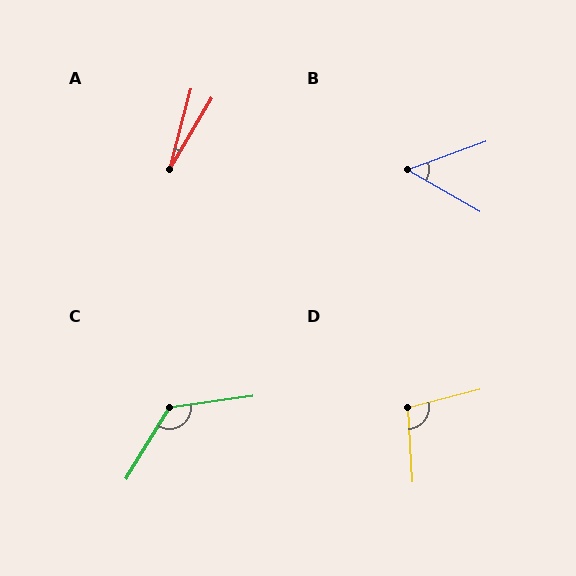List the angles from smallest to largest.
A (15°), B (50°), D (100°), C (129°).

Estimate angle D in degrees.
Approximately 100 degrees.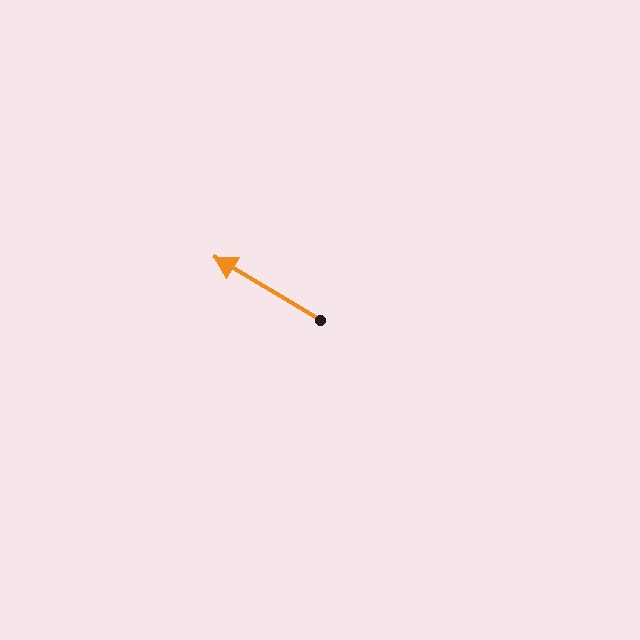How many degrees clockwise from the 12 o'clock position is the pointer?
Approximately 301 degrees.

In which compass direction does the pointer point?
Northwest.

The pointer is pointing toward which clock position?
Roughly 10 o'clock.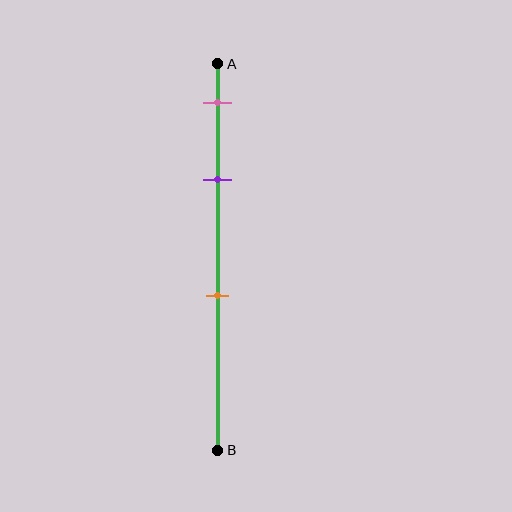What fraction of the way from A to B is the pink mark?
The pink mark is approximately 10% (0.1) of the way from A to B.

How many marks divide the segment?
There are 3 marks dividing the segment.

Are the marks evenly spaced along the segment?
No, the marks are not evenly spaced.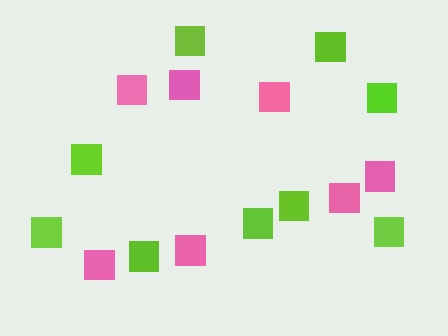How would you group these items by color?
There are 2 groups: one group of lime squares (9) and one group of pink squares (7).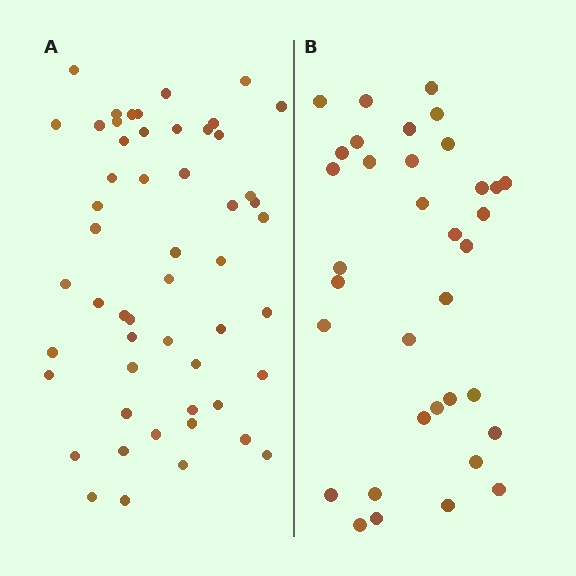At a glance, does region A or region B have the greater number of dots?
Region A (the left region) has more dots.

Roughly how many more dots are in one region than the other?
Region A has approximately 20 more dots than region B.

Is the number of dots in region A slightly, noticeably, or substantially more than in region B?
Region A has substantially more. The ratio is roughly 1.5 to 1.